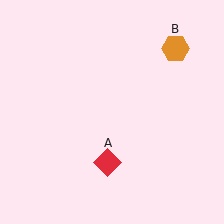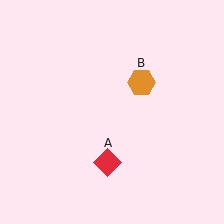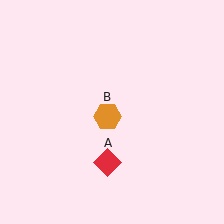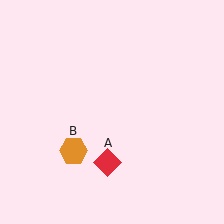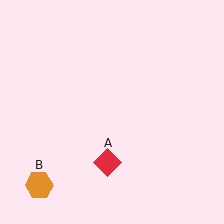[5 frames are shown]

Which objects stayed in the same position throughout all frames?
Red diamond (object A) remained stationary.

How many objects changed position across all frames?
1 object changed position: orange hexagon (object B).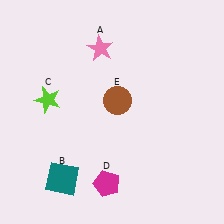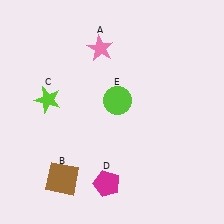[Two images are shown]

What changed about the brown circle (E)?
In Image 1, E is brown. In Image 2, it changed to lime.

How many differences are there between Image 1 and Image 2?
There are 2 differences between the two images.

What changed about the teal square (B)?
In Image 1, B is teal. In Image 2, it changed to brown.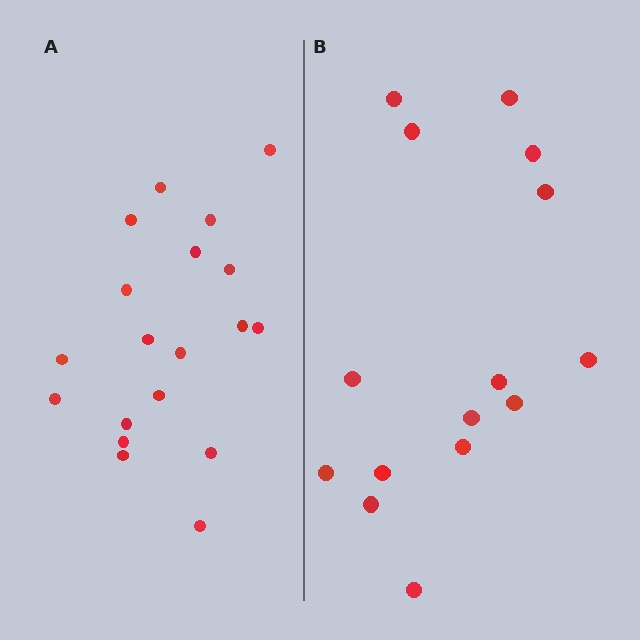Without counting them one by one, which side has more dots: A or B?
Region A (the left region) has more dots.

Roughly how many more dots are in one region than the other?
Region A has about 4 more dots than region B.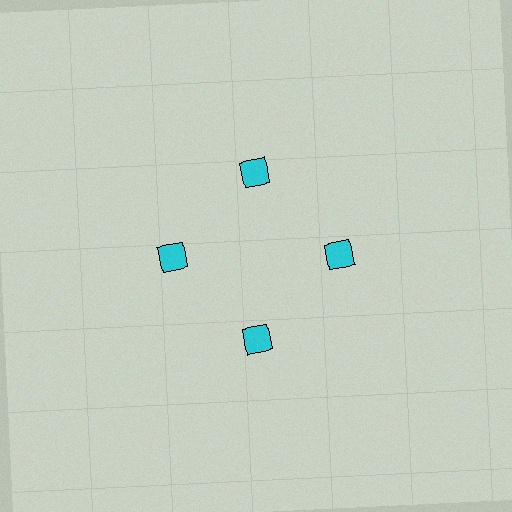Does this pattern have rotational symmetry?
Yes, this pattern has 4-fold rotational symmetry. It looks the same after rotating 90 degrees around the center.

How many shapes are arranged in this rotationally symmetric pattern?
There are 4 shapes, arranged in 4 groups of 1.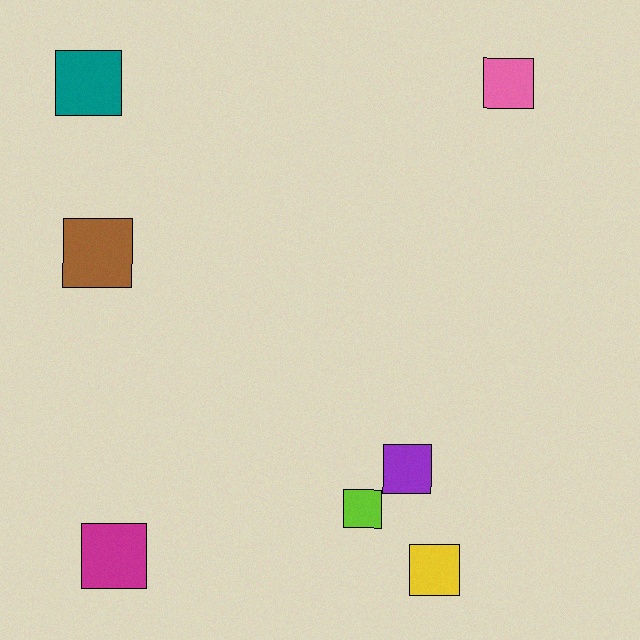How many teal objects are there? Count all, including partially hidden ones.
There is 1 teal object.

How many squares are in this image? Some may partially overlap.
There are 7 squares.